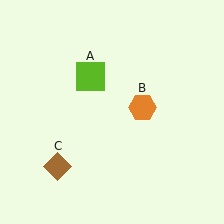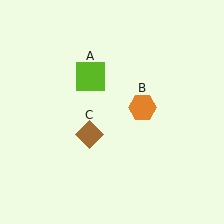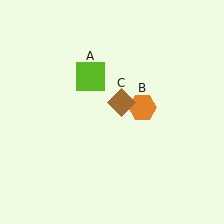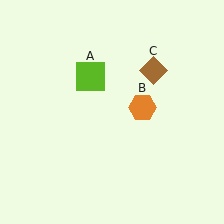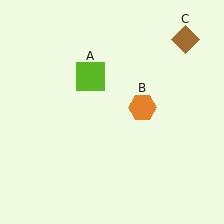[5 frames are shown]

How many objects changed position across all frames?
1 object changed position: brown diamond (object C).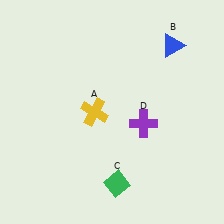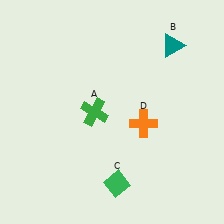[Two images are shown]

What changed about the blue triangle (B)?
In Image 1, B is blue. In Image 2, it changed to teal.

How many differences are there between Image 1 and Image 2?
There are 3 differences between the two images.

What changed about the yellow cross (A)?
In Image 1, A is yellow. In Image 2, it changed to green.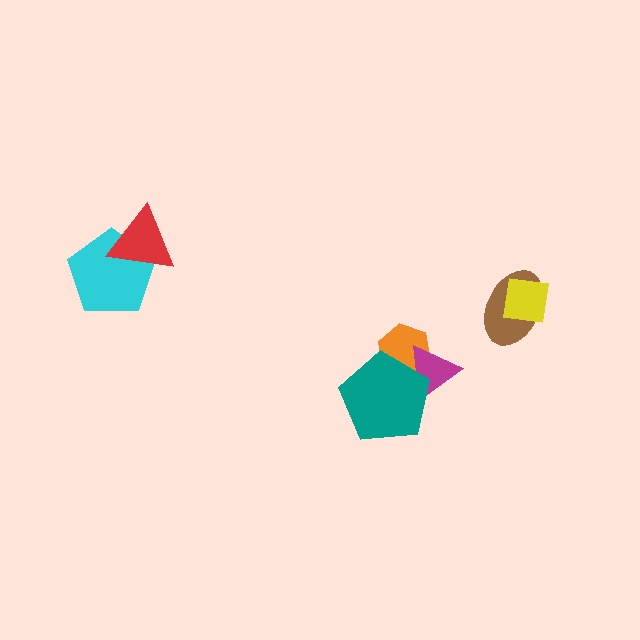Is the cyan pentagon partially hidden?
Yes, it is partially covered by another shape.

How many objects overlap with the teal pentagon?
2 objects overlap with the teal pentagon.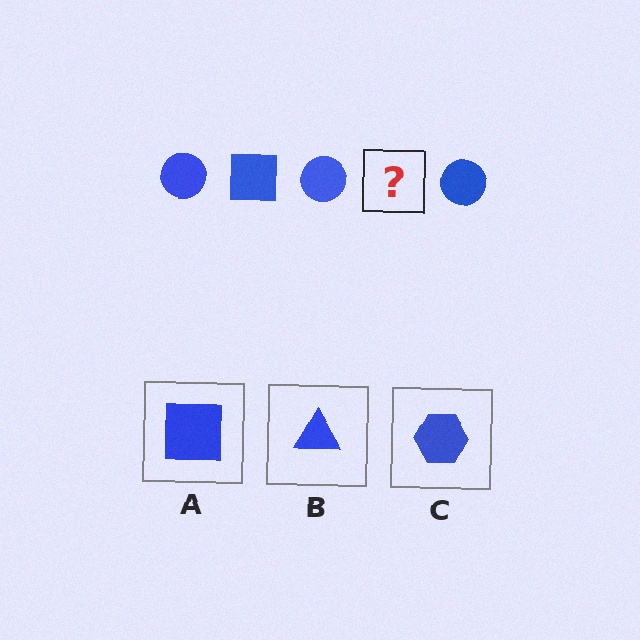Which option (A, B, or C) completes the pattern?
A.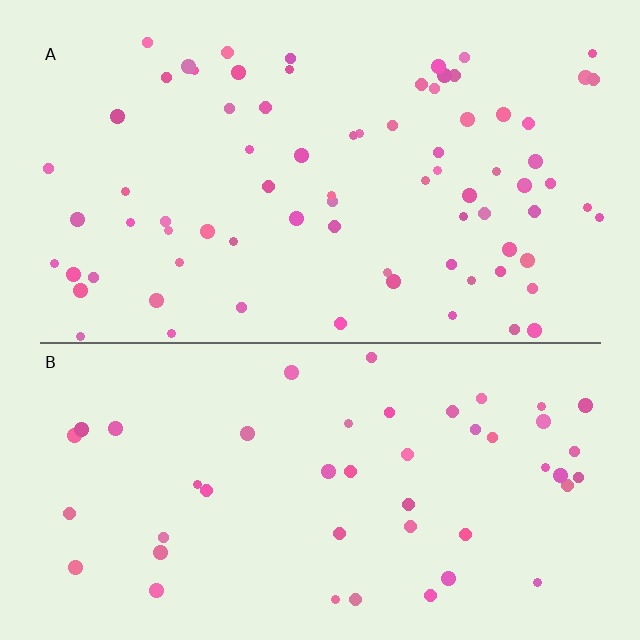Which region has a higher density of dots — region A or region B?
A (the top).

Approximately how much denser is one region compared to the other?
Approximately 1.6× — region A over region B.